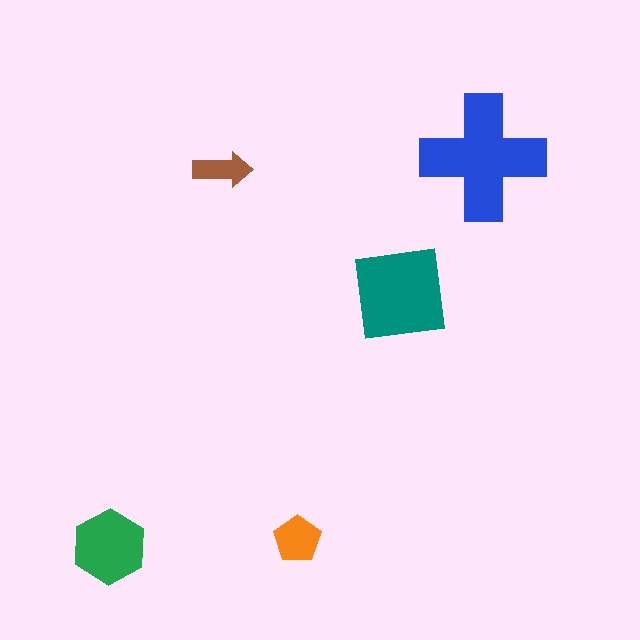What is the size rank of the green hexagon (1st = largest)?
3rd.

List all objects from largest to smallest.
The blue cross, the teal square, the green hexagon, the orange pentagon, the brown arrow.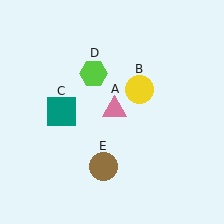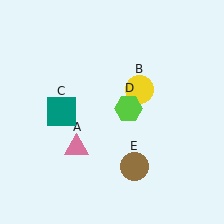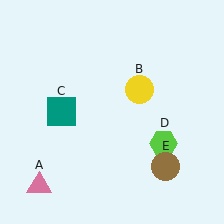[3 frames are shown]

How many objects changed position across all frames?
3 objects changed position: pink triangle (object A), lime hexagon (object D), brown circle (object E).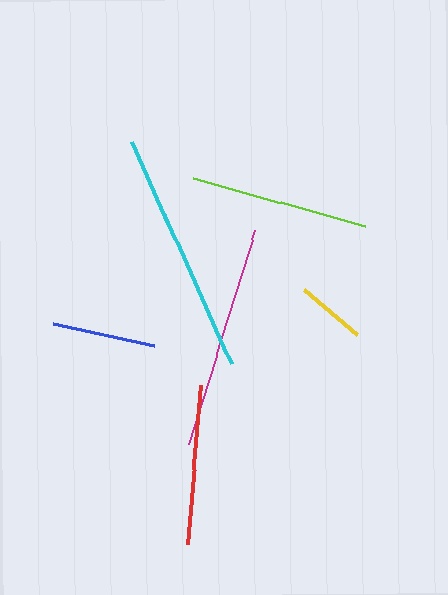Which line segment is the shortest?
The yellow line is the shortest at approximately 70 pixels.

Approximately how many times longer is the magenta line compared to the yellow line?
The magenta line is approximately 3.2 times the length of the yellow line.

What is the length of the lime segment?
The lime segment is approximately 179 pixels long.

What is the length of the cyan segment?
The cyan segment is approximately 244 pixels long.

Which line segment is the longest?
The cyan line is the longest at approximately 244 pixels.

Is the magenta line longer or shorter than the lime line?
The magenta line is longer than the lime line.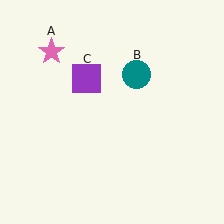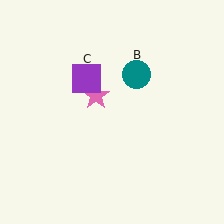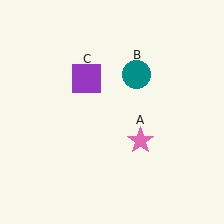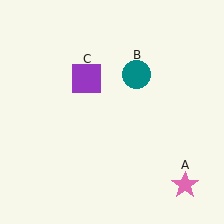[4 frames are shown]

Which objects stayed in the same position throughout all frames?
Teal circle (object B) and purple square (object C) remained stationary.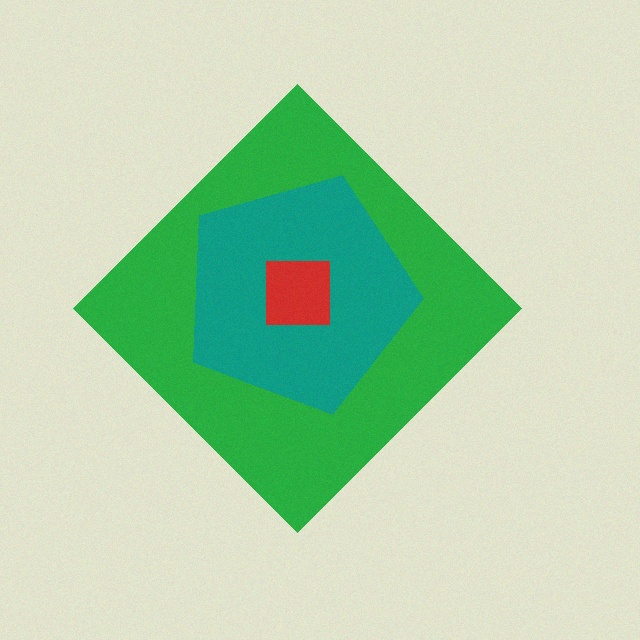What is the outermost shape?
The green diamond.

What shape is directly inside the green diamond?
The teal pentagon.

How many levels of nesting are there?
3.